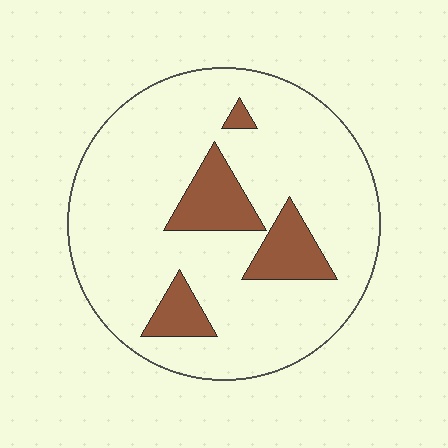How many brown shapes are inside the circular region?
4.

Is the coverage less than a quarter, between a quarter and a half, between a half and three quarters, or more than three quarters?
Less than a quarter.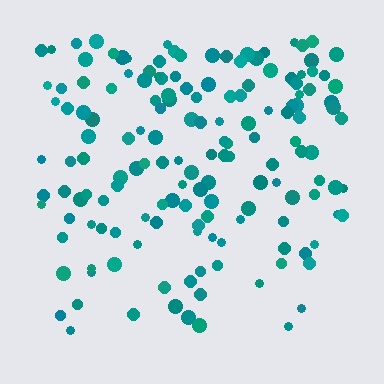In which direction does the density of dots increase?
From bottom to top, with the top side densest.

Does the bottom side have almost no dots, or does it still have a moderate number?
Still a moderate number, just noticeably fewer than the top.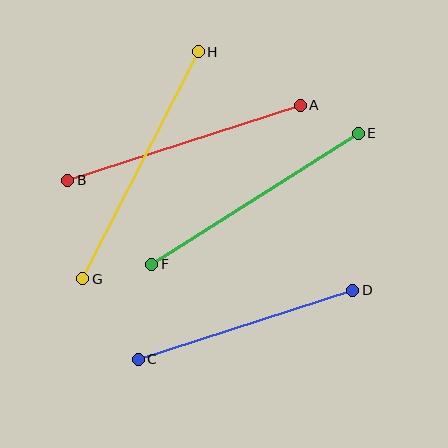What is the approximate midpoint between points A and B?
The midpoint is at approximately (184, 143) pixels.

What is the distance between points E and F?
The distance is approximately 245 pixels.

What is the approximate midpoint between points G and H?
The midpoint is at approximately (140, 165) pixels.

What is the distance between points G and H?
The distance is approximately 255 pixels.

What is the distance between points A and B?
The distance is approximately 244 pixels.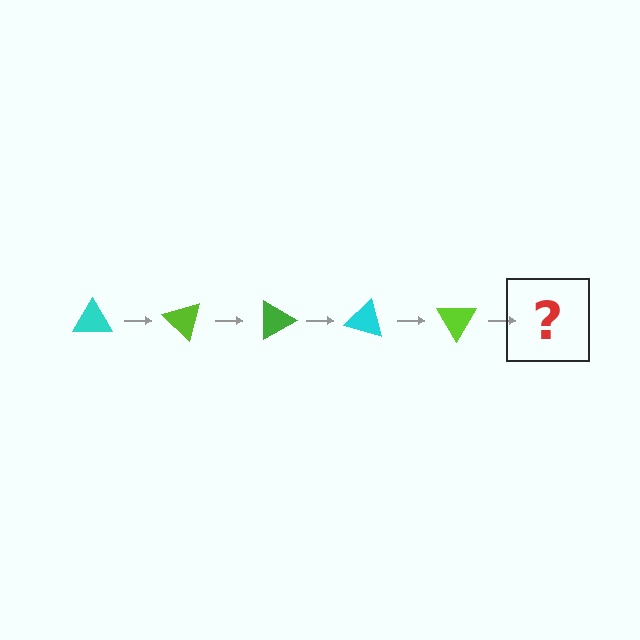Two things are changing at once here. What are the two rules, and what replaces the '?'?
The two rules are that it rotates 45 degrees each step and the color cycles through cyan, lime, and green. The '?' should be a green triangle, rotated 225 degrees from the start.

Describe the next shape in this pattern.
It should be a green triangle, rotated 225 degrees from the start.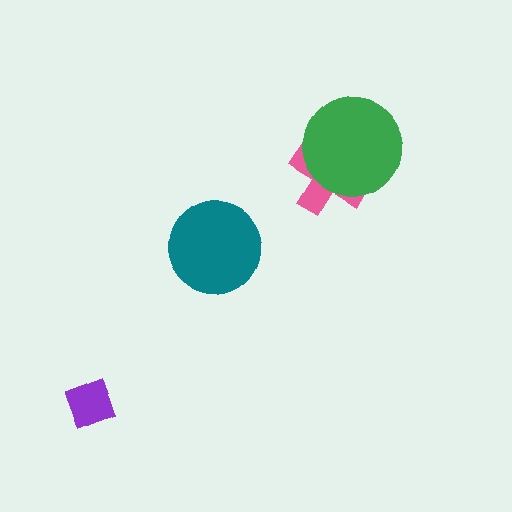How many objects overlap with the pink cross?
1 object overlaps with the pink cross.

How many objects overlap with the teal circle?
0 objects overlap with the teal circle.